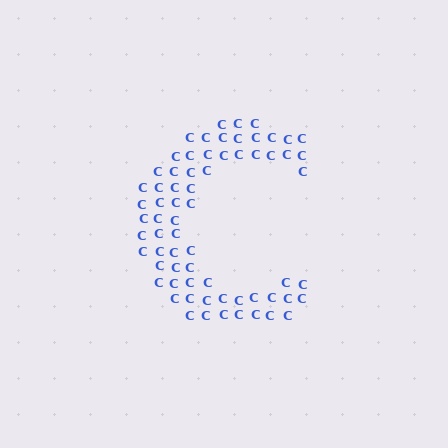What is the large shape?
The large shape is the letter C.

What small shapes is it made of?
It is made of small letter C's.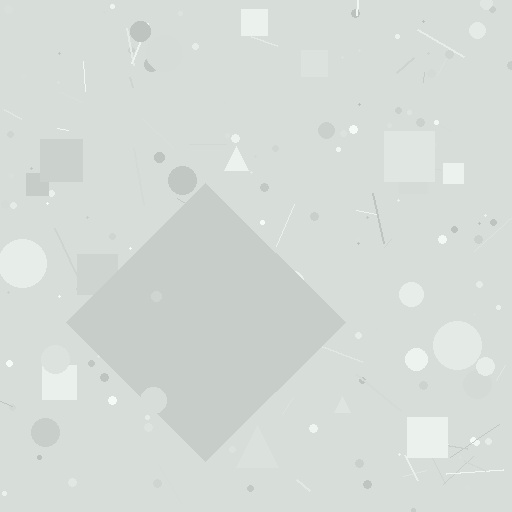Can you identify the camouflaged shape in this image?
The camouflaged shape is a diamond.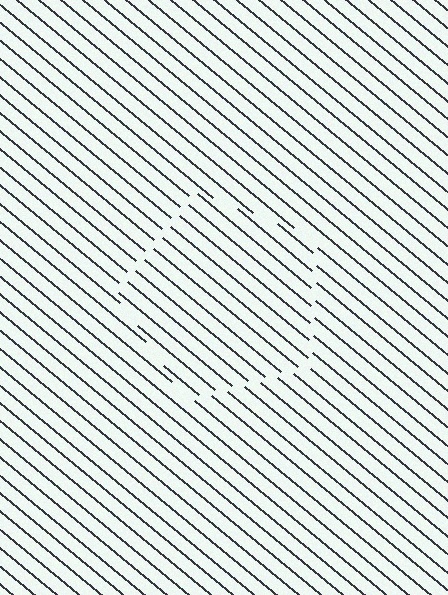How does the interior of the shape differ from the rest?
The interior of the shape contains the same grating, shifted by half a period — the contour is defined by the phase discontinuity where line-ends from the inner and outer gratings abut.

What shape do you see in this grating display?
An illusory pentagon. The interior of the shape contains the same grating, shifted by half a period — the contour is defined by the phase discontinuity where line-ends from the inner and outer gratings abut.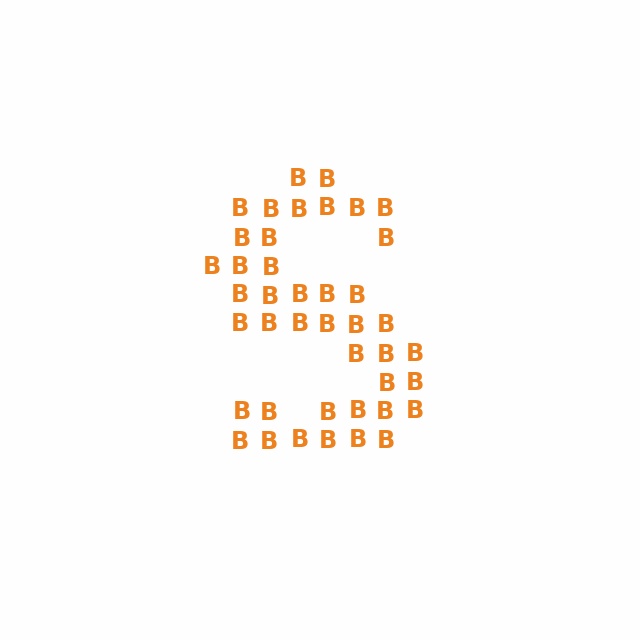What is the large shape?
The large shape is the letter S.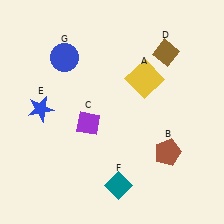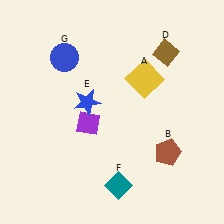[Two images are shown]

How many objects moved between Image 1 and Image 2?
1 object moved between the two images.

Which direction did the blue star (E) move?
The blue star (E) moved right.